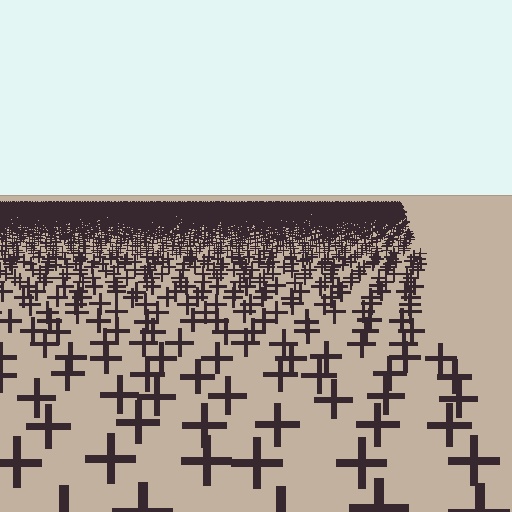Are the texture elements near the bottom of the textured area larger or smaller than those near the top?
Larger. Near the bottom, elements are closer to the viewer and appear at a bigger on-screen size.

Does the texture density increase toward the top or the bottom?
Density increases toward the top.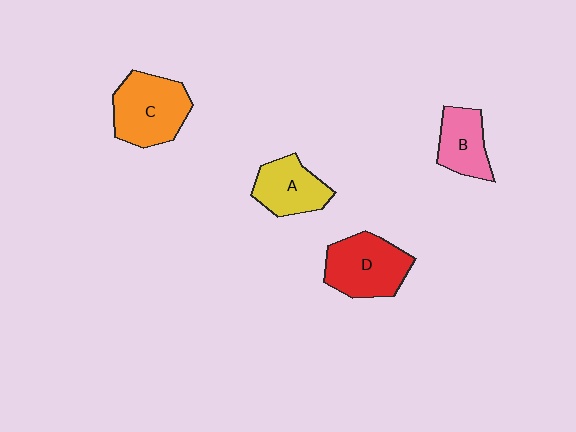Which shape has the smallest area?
Shape B (pink).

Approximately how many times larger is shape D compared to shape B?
Approximately 1.5 times.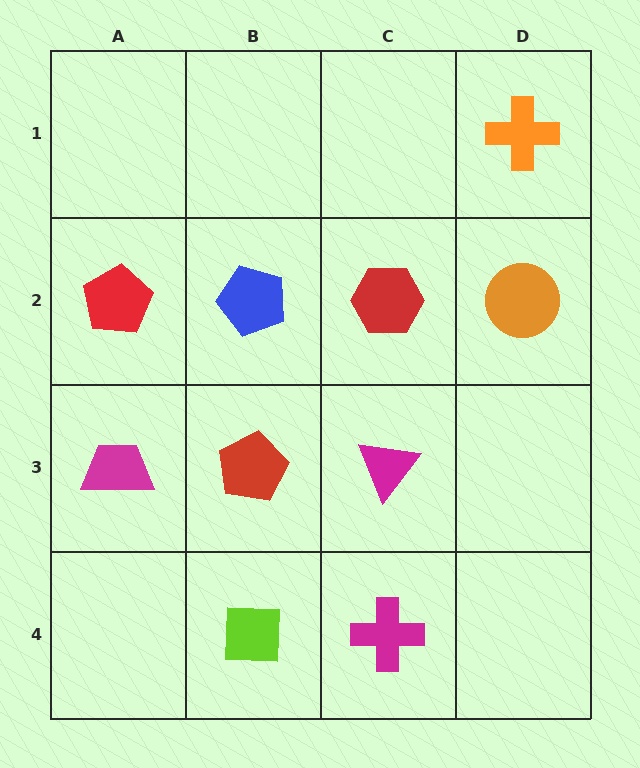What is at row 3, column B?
A red pentagon.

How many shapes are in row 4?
2 shapes.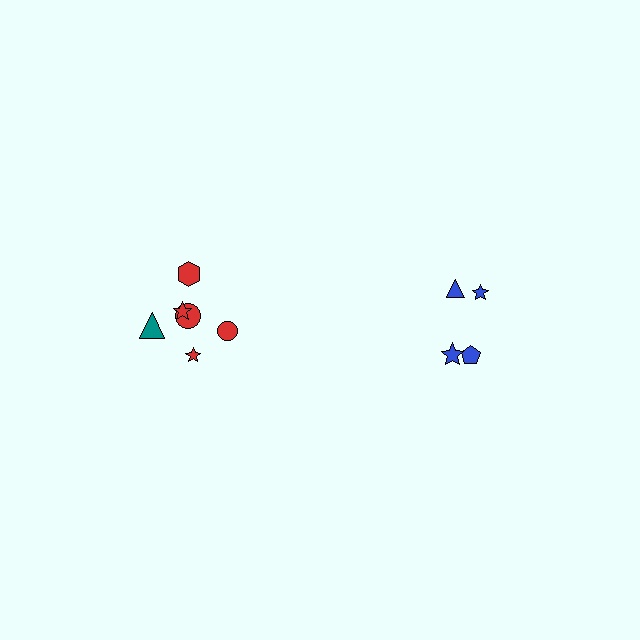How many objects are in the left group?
There are 6 objects.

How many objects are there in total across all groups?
There are 10 objects.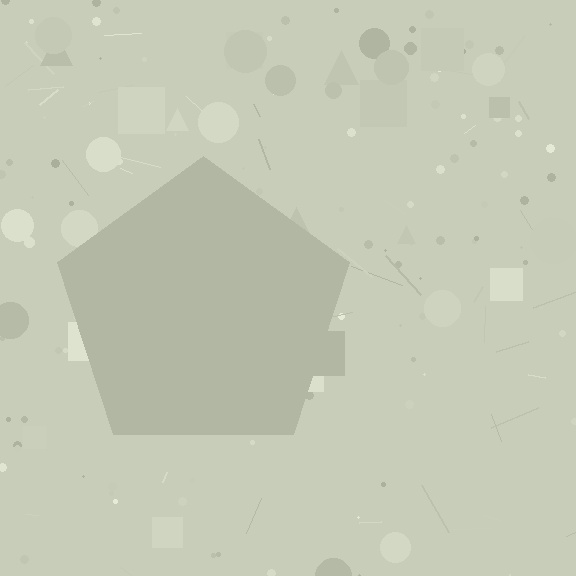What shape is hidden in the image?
A pentagon is hidden in the image.